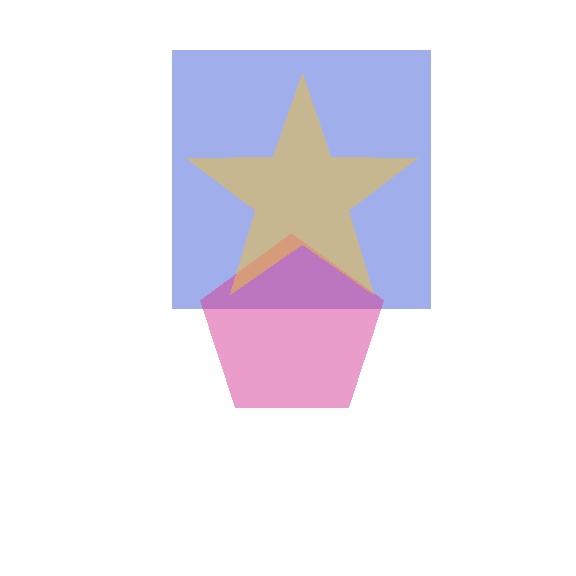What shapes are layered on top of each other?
The layered shapes are: a blue square, a magenta pentagon, a yellow star.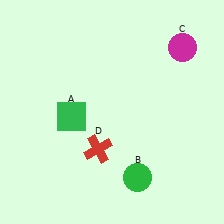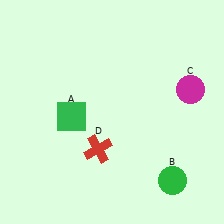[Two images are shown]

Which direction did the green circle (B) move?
The green circle (B) moved right.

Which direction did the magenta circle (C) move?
The magenta circle (C) moved down.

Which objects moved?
The objects that moved are: the green circle (B), the magenta circle (C).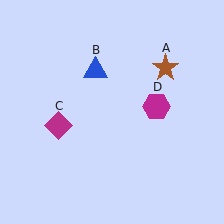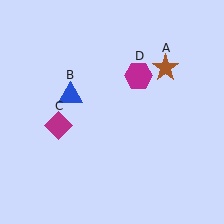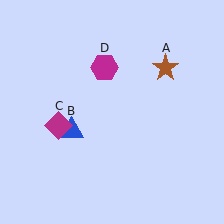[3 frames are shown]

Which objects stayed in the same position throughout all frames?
Brown star (object A) and magenta diamond (object C) remained stationary.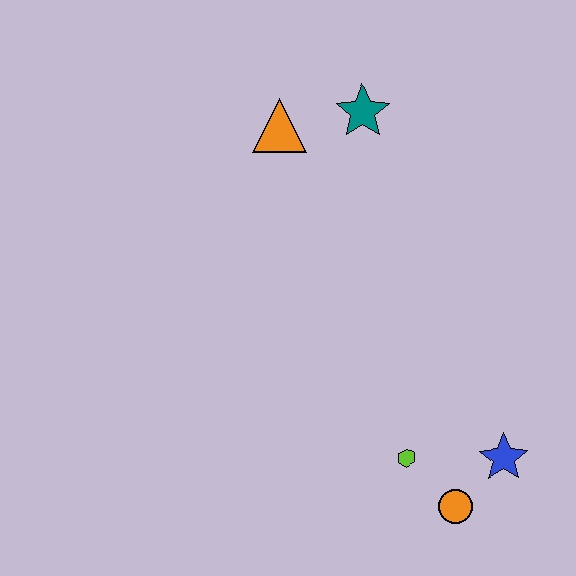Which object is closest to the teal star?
The orange triangle is closest to the teal star.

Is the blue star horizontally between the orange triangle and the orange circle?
No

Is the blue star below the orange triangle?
Yes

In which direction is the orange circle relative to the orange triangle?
The orange circle is below the orange triangle.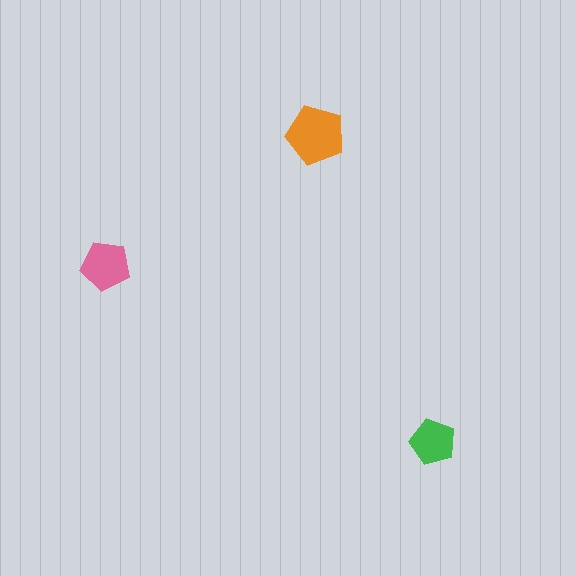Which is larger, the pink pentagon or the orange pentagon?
The orange one.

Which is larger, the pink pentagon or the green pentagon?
The pink one.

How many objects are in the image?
There are 3 objects in the image.